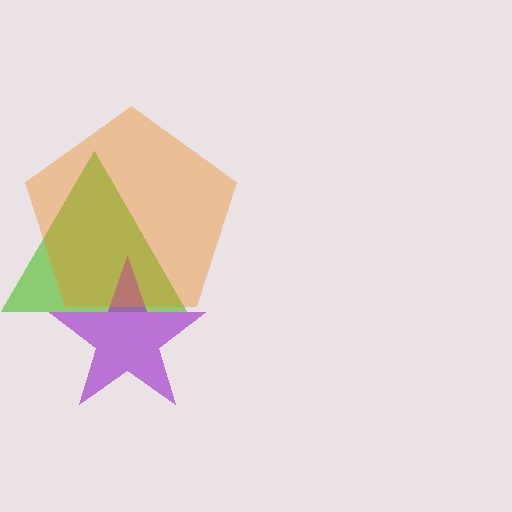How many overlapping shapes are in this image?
There are 3 overlapping shapes in the image.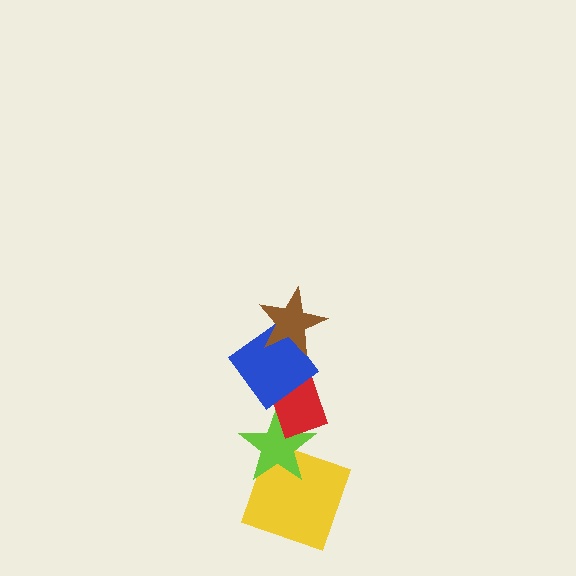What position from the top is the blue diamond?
The blue diamond is 2nd from the top.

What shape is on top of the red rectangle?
The blue diamond is on top of the red rectangle.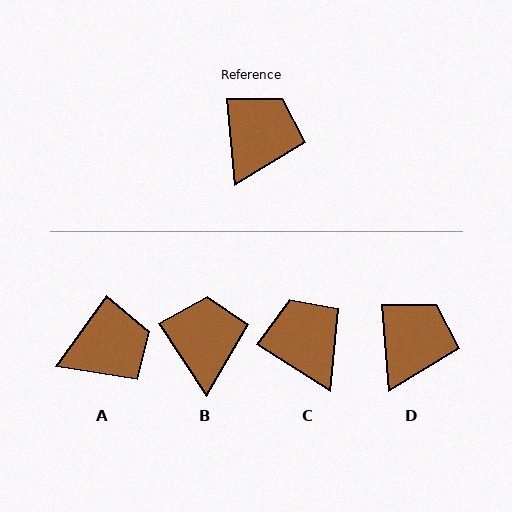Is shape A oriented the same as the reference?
No, it is off by about 40 degrees.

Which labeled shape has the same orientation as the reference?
D.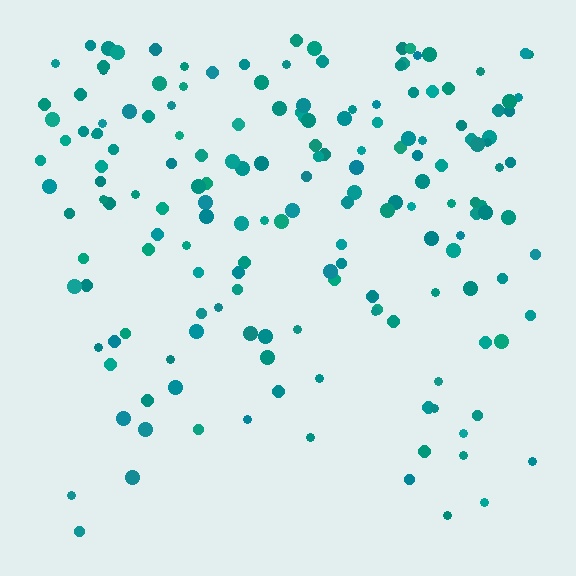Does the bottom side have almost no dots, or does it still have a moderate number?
Still a moderate number, just noticeably fewer than the top.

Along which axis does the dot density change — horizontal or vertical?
Vertical.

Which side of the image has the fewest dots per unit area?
The bottom.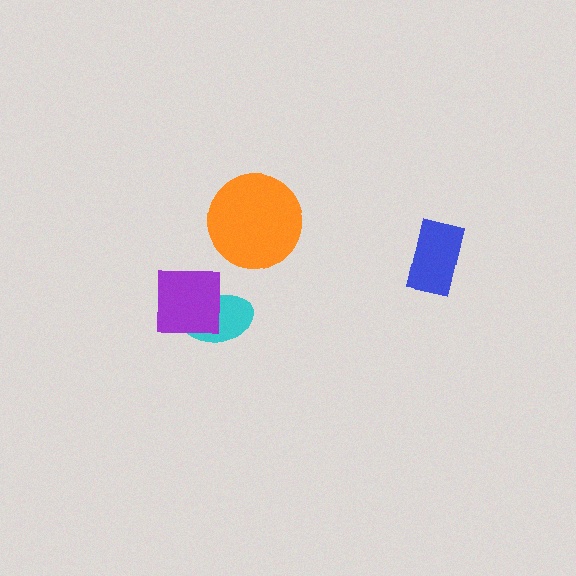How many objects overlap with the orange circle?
0 objects overlap with the orange circle.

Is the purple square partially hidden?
No, no other shape covers it.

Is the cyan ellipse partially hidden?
Yes, it is partially covered by another shape.